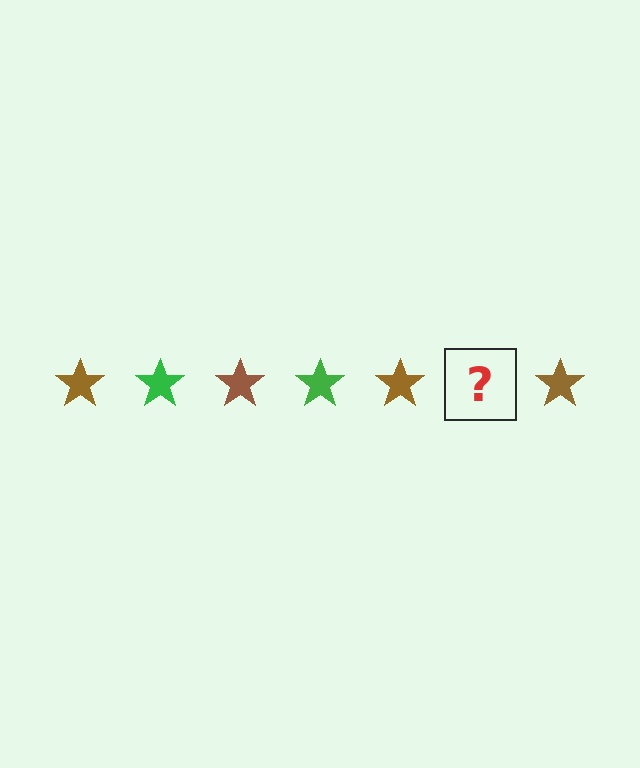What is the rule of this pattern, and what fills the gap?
The rule is that the pattern cycles through brown, green stars. The gap should be filled with a green star.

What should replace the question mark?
The question mark should be replaced with a green star.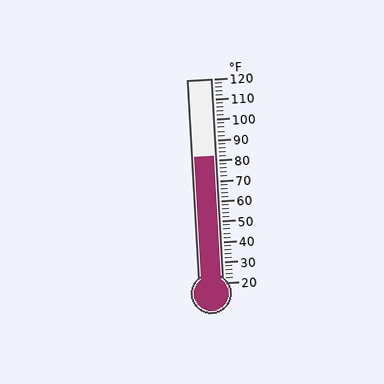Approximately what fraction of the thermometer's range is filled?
The thermometer is filled to approximately 60% of its range.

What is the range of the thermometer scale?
The thermometer scale ranges from 20°F to 120°F.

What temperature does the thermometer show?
The thermometer shows approximately 82°F.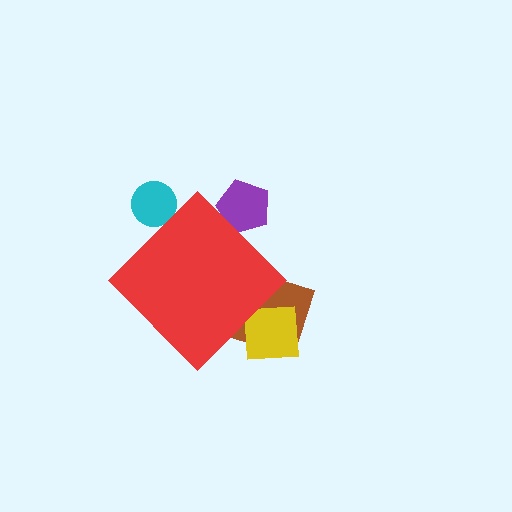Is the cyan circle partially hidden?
Yes, the cyan circle is partially hidden behind the red diamond.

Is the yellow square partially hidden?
Yes, the yellow square is partially hidden behind the red diamond.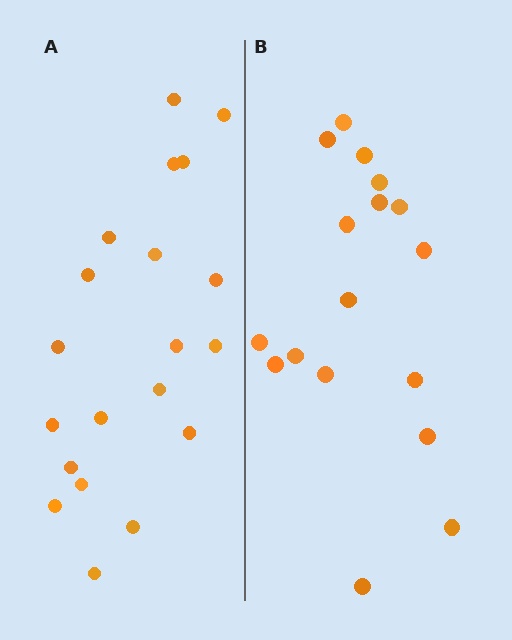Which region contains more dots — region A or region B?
Region A (the left region) has more dots.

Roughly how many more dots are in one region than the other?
Region A has just a few more — roughly 2 or 3 more dots than region B.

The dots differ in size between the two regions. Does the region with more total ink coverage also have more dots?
No. Region B has more total ink coverage because its dots are larger, but region A actually contains more individual dots. Total area can be misleading — the number of items is what matters here.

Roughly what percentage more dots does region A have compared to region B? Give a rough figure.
About 20% more.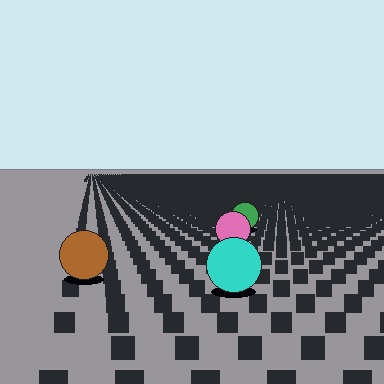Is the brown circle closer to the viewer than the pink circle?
Yes. The brown circle is closer — you can tell from the texture gradient: the ground texture is coarser near it.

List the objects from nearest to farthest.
From nearest to farthest: the cyan circle, the brown circle, the pink circle, the green circle.